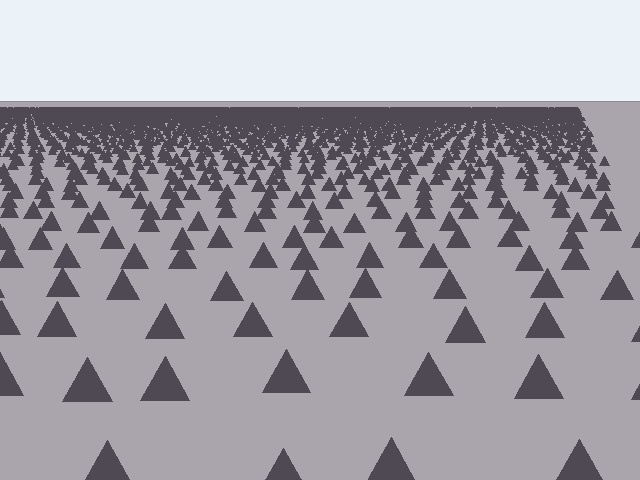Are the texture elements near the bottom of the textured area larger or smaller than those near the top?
Larger. Near the bottom, elements are closer to the viewer and appear at a bigger on-screen size.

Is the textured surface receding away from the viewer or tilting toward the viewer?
The surface is receding away from the viewer. Texture elements get smaller and denser toward the top.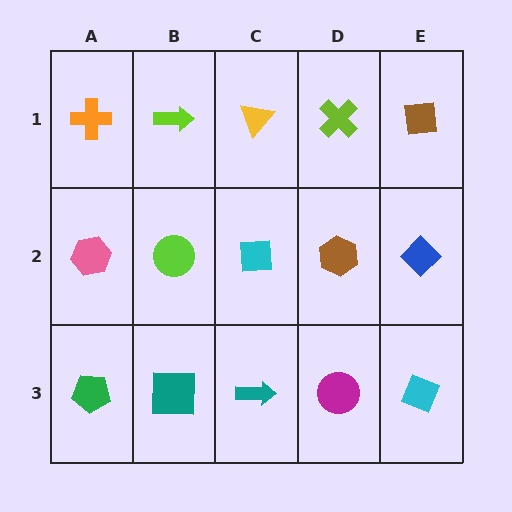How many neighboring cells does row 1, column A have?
2.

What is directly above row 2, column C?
A yellow triangle.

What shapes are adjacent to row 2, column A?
An orange cross (row 1, column A), a green pentagon (row 3, column A), a lime circle (row 2, column B).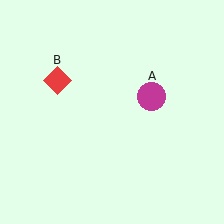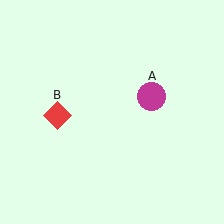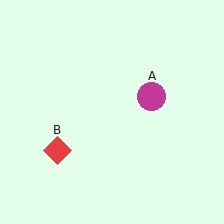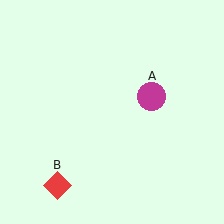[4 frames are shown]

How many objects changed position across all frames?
1 object changed position: red diamond (object B).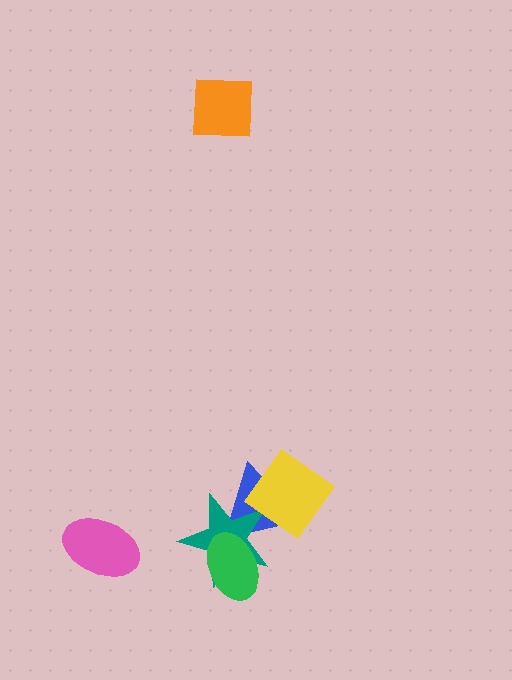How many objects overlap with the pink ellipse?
0 objects overlap with the pink ellipse.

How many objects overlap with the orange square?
0 objects overlap with the orange square.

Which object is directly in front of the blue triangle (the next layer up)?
The teal star is directly in front of the blue triangle.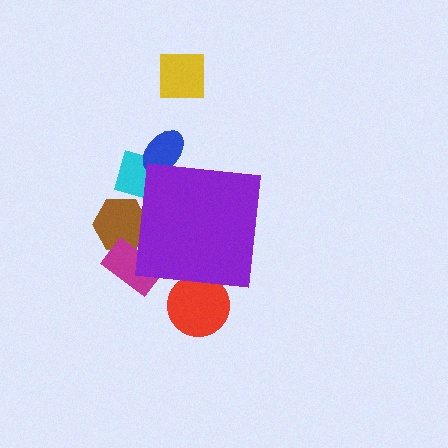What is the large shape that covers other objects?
A purple square.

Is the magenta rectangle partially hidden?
Yes, the magenta rectangle is partially hidden behind the purple square.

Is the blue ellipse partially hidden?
Yes, the blue ellipse is partially hidden behind the purple square.